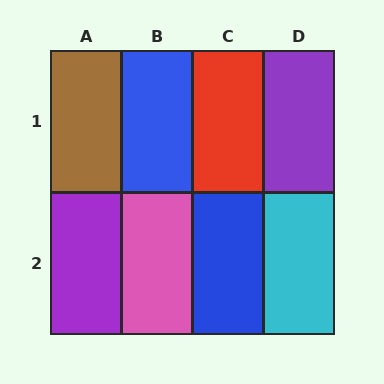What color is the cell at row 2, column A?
Purple.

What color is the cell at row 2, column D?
Cyan.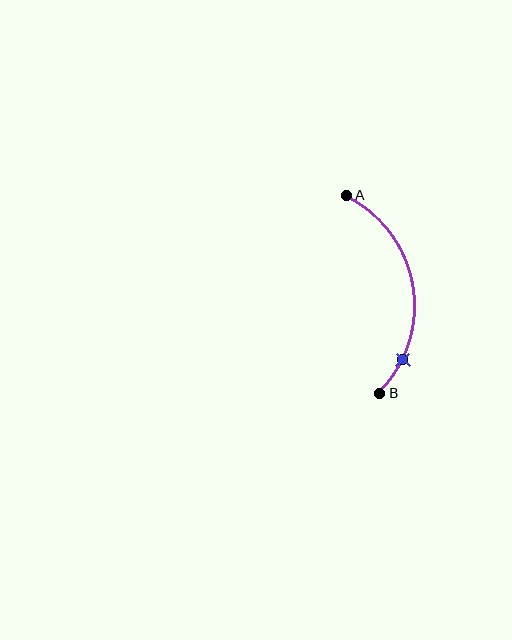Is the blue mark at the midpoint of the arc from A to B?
No. The blue mark lies on the arc but is closer to endpoint B. The arc midpoint would be at the point on the curve equidistant along the arc from both A and B.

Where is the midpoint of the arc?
The arc midpoint is the point on the curve farthest from the straight line joining A and B. It sits to the right of that line.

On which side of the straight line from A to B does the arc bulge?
The arc bulges to the right of the straight line connecting A and B.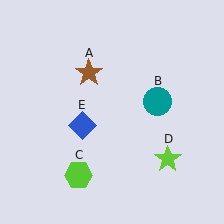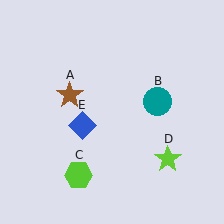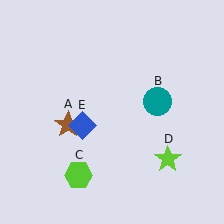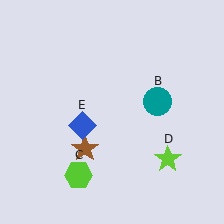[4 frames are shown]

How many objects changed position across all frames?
1 object changed position: brown star (object A).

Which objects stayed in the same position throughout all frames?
Teal circle (object B) and lime hexagon (object C) and lime star (object D) and blue diamond (object E) remained stationary.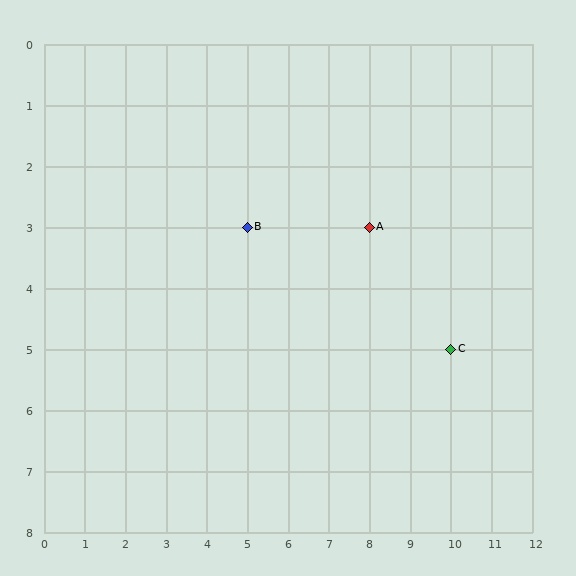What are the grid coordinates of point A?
Point A is at grid coordinates (8, 3).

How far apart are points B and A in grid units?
Points B and A are 3 columns apart.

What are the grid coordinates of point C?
Point C is at grid coordinates (10, 5).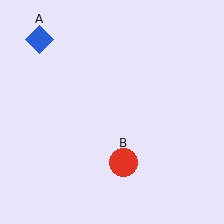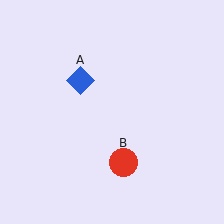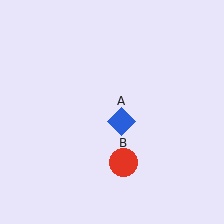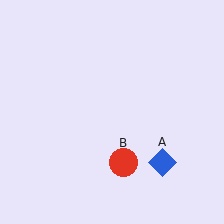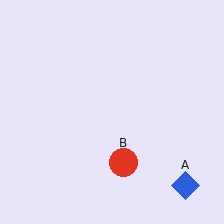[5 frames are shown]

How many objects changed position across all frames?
1 object changed position: blue diamond (object A).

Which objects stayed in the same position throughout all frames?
Red circle (object B) remained stationary.